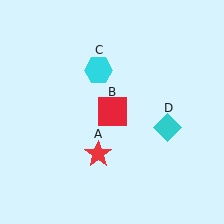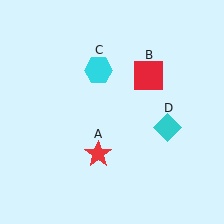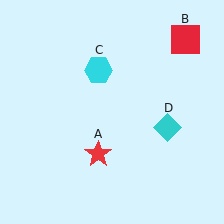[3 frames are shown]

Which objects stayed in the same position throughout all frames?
Red star (object A) and cyan hexagon (object C) and cyan diamond (object D) remained stationary.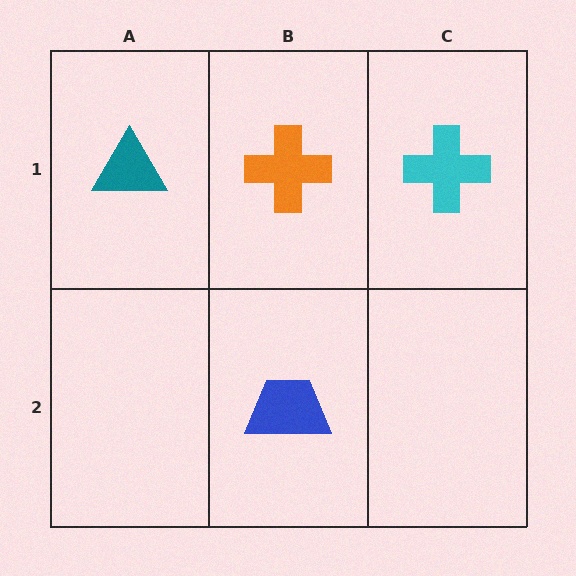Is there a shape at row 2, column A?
No, that cell is empty.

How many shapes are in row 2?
1 shape.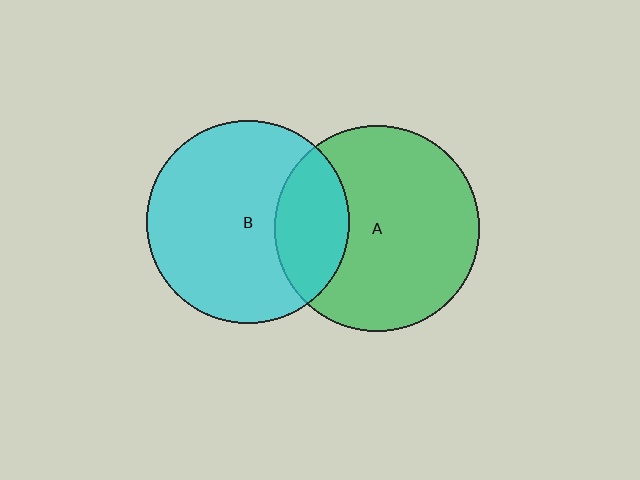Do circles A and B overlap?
Yes.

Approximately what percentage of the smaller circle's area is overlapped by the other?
Approximately 25%.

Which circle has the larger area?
Circle A (green).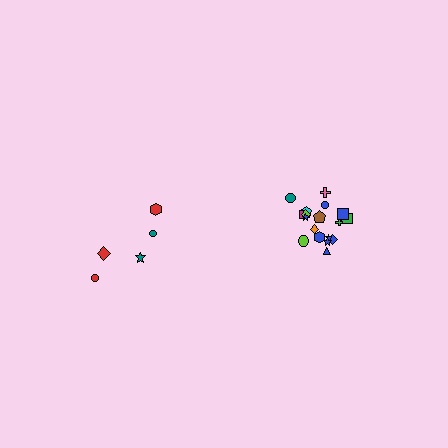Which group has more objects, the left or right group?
The right group.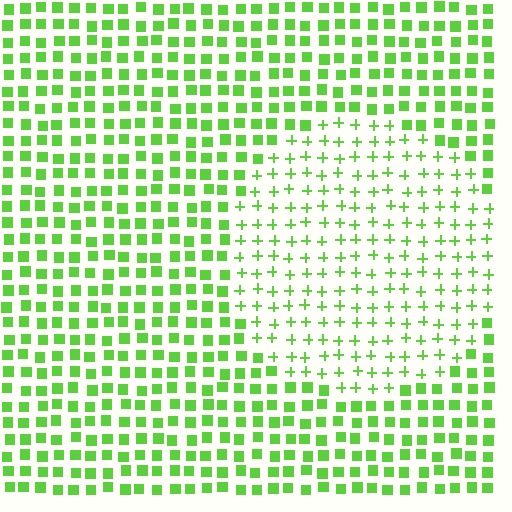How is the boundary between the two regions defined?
The boundary is defined by a change in element shape: plus signs inside vs. squares outside. All elements share the same color and spacing.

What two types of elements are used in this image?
The image uses plus signs inside the circle region and squares outside it.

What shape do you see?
I see a circle.